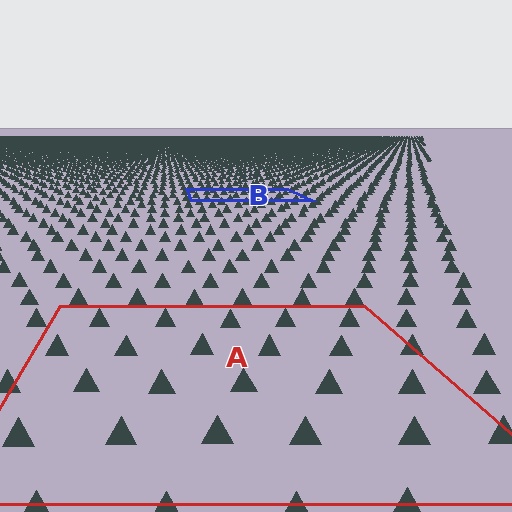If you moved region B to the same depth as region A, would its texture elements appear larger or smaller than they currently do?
They would appear larger. At a closer depth, the same texture elements are projected at a bigger on-screen size.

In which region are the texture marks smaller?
The texture marks are smaller in region B, because it is farther away.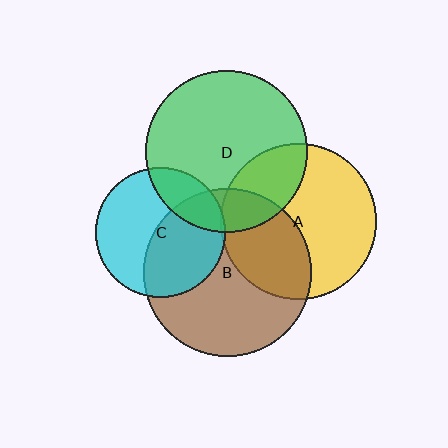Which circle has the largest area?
Circle B (brown).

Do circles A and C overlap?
Yes.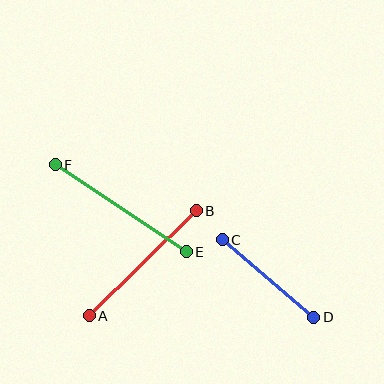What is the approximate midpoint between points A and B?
The midpoint is at approximately (143, 263) pixels.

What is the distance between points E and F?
The distance is approximately 158 pixels.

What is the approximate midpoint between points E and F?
The midpoint is at approximately (121, 208) pixels.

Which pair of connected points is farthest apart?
Points E and F are farthest apart.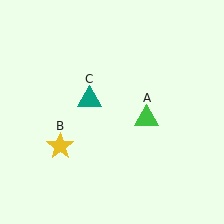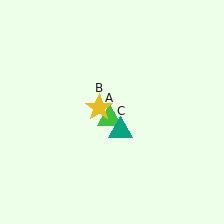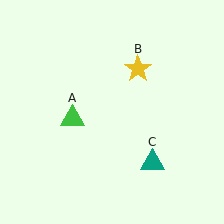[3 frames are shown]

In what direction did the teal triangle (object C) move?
The teal triangle (object C) moved down and to the right.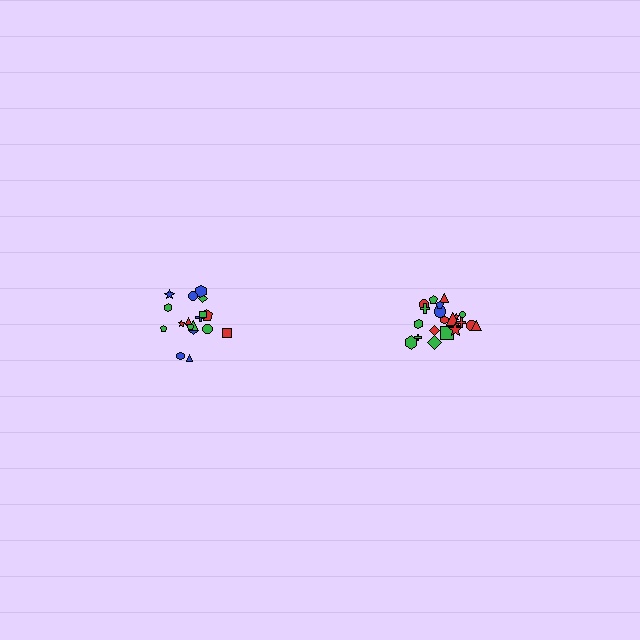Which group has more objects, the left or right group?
The right group.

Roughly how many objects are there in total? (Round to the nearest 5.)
Roughly 40 objects in total.